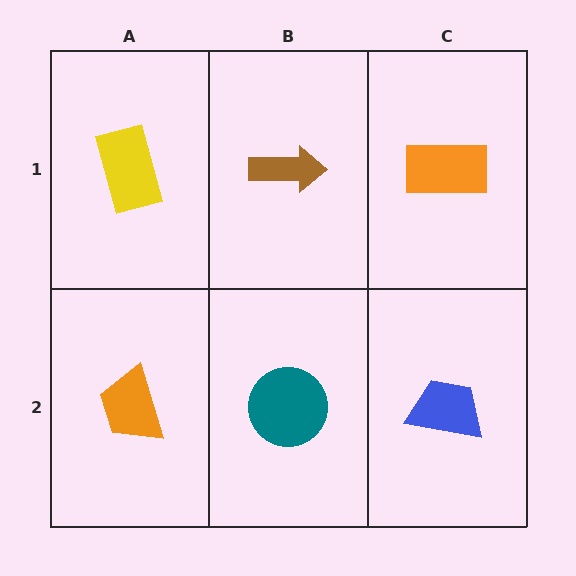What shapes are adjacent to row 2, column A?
A yellow rectangle (row 1, column A), a teal circle (row 2, column B).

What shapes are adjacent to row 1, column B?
A teal circle (row 2, column B), a yellow rectangle (row 1, column A), an orange rectangle (row 1, column C).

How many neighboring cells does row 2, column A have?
2.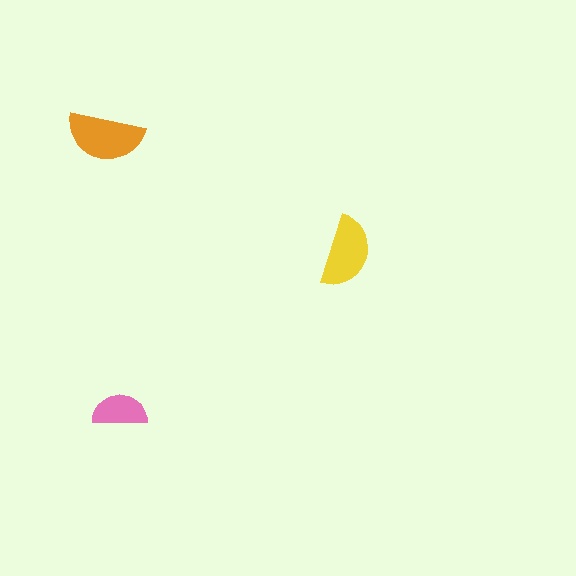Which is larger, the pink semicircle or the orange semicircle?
The orange one.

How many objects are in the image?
There are 3 objects in the image.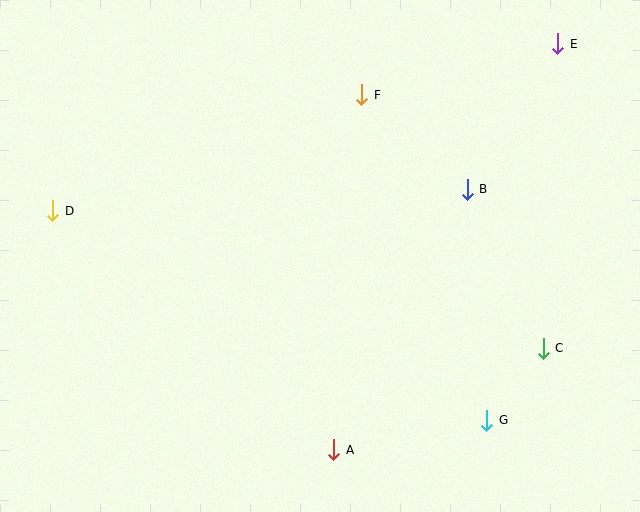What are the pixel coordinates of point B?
Point B is at (467, 189).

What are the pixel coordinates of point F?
Point F is at (362, 95).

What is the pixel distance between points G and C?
The distance between G and C is 92 pixels.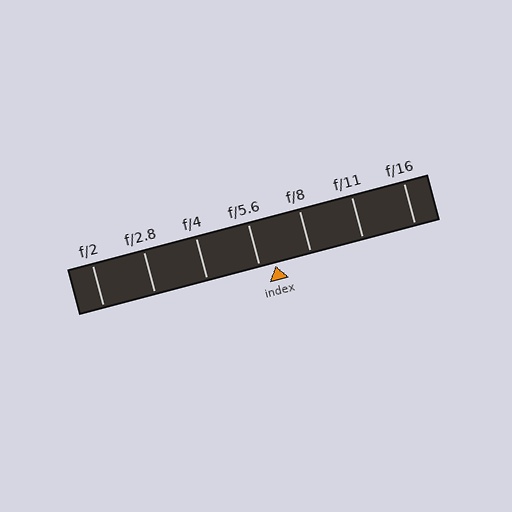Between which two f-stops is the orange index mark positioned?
The index mark is between f/5.6 and f/8.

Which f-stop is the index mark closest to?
The index mark is closest to f/5.6.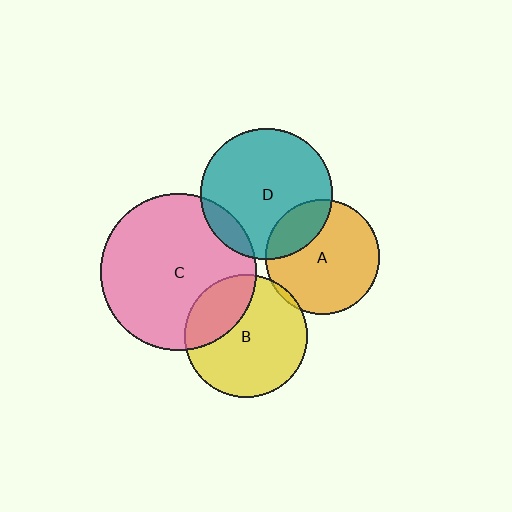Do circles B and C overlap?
Yes.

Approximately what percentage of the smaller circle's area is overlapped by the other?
Approximately 30%.